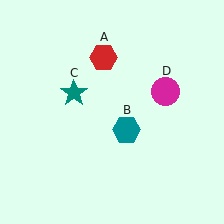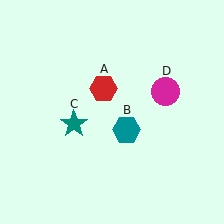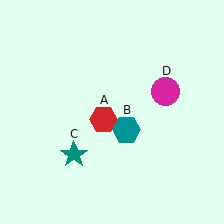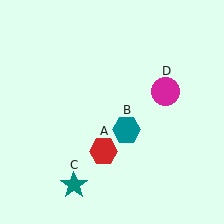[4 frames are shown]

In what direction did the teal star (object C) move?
The teal star (object C) moved down.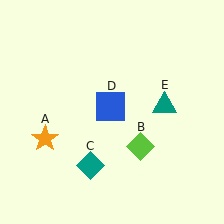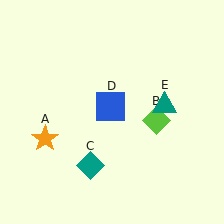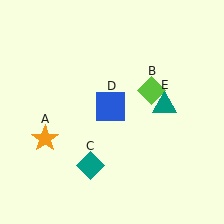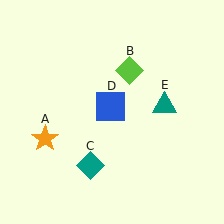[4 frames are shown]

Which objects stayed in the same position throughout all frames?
Orange star (object A) and teal diamond (object C) and blue square (object D) and teal triangle (object E) remained stationary.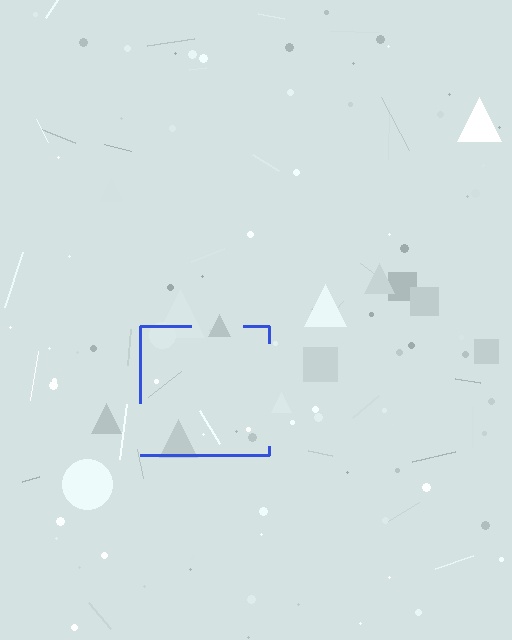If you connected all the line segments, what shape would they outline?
They would outline a square.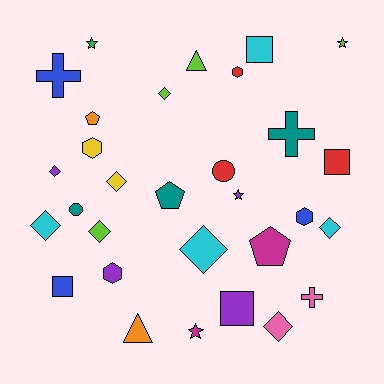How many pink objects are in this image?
There are 2 pink objects.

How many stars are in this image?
There are 4 stars.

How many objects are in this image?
There are 30 objects.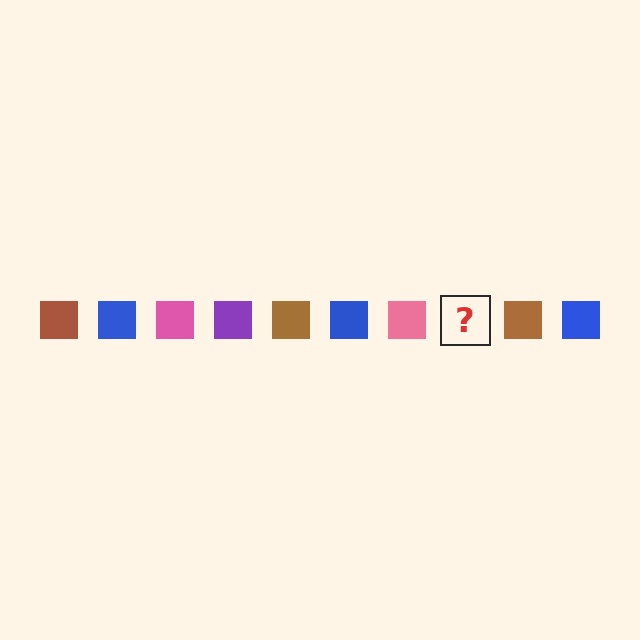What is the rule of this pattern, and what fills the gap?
The rule is that the pattern cycles through brown, blue, pink, purple squares. The gap should be filled with a purple square.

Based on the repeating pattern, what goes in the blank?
The blank should be a purple square.